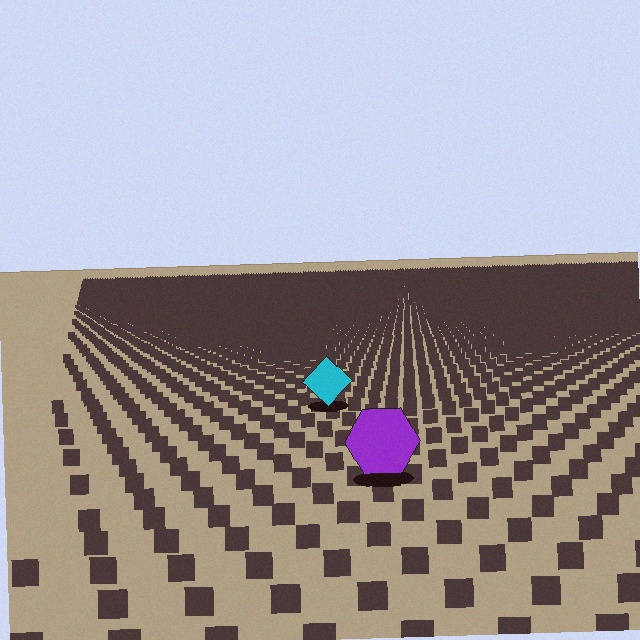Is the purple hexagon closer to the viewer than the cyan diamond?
Yes. The purple hexagon is closer — you can tell from the texture gradient: the ground texture is coarser near it.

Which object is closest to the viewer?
The purple hexagon is closest. The texture marks near it are larger and more spread out.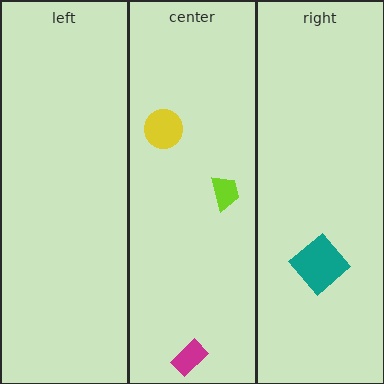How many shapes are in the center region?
3.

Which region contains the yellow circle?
The center region.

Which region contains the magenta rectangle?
The center region.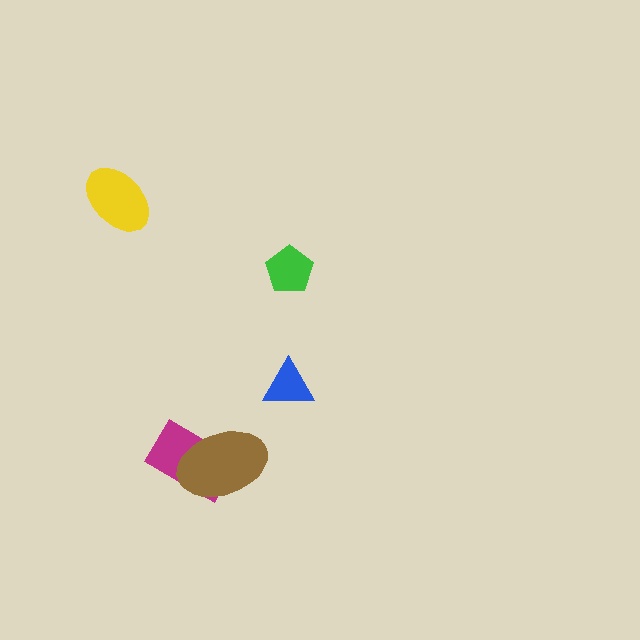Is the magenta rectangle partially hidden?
Yes, it is partially covered by another shape.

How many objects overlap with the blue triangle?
0 objects overlap with the blue triangle.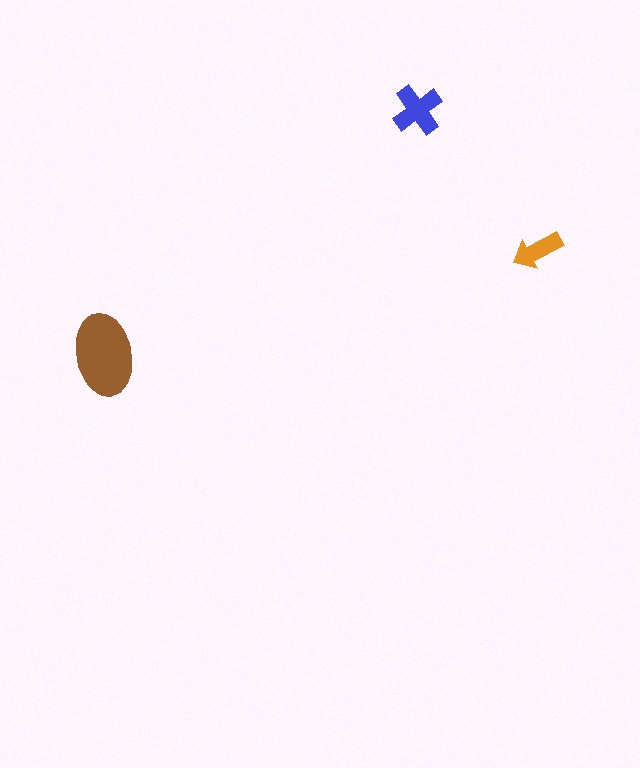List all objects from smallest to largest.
The orange arrow, the blue cross, the brown ellipse.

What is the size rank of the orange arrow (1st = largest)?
3rd.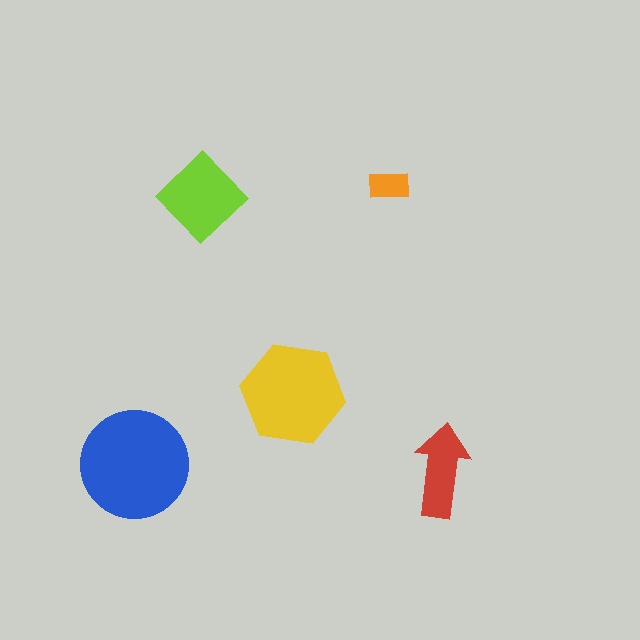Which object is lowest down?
The red arrow is bottommost.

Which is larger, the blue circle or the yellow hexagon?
The blue circle.